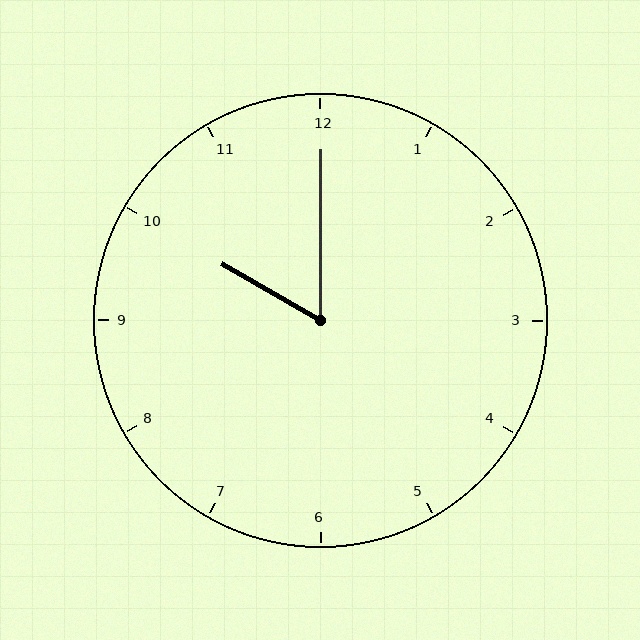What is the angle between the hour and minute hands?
Approximately 60 degrees.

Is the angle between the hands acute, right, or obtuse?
It is acute.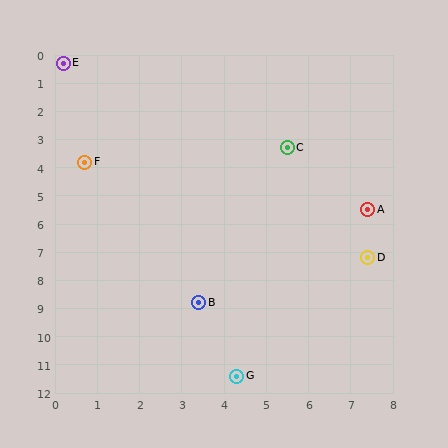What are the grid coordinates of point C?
Point C is at approximately (5.5, 3.3).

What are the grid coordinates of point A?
Point A is at approximately (7.4, 5.5).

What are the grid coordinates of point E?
Point E is at approximately (0.2, 0.3).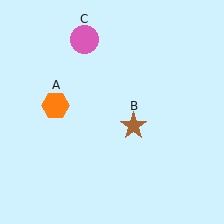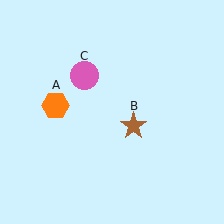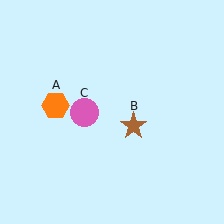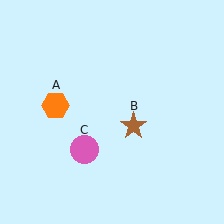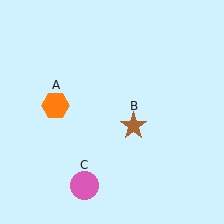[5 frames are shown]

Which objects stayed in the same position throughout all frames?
Orange hexagon (object A) and brown star (object B) remained stationary.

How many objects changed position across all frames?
1 object changed position: pink circle (object C).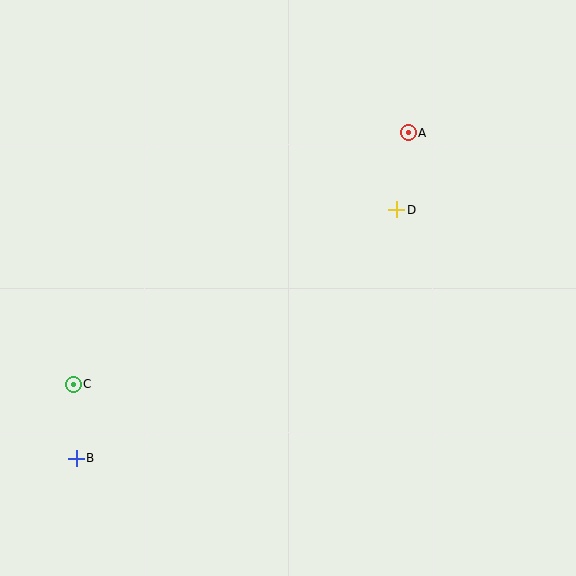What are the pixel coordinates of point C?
Point C is at (73, 384).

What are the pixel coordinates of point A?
Point A is at (408, 133).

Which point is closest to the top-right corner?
Point A is closest to the top-right corner.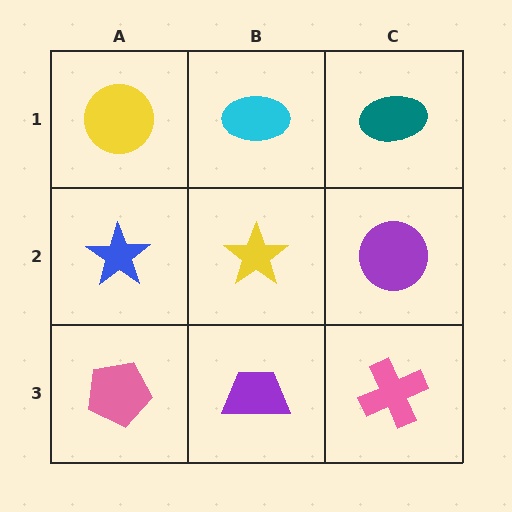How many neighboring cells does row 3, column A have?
2.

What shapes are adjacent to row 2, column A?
A yellow circle (row 1, column A), a pink pentagon (row 3, column A), a yellow star (row 2, column B).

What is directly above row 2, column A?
A yellow circle.